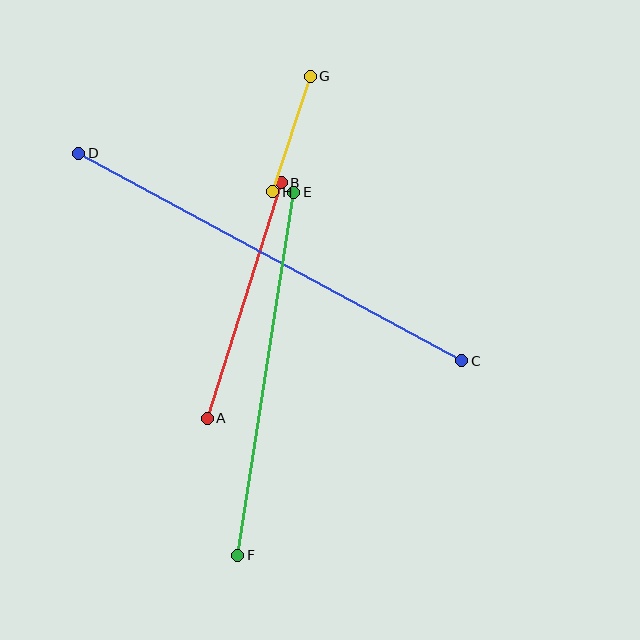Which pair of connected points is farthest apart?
Points C and D are farthest apart.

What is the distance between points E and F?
The distance is approximately 368 pixels.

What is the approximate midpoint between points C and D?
The midpoint is at approximately (270, 257) pixels.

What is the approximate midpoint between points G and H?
The midpoint is at approximately (292, 134) pixels.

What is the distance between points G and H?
The distance is approximately 121 pixels.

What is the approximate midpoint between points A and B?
The midpoint is at approximately (244, 301) pixels.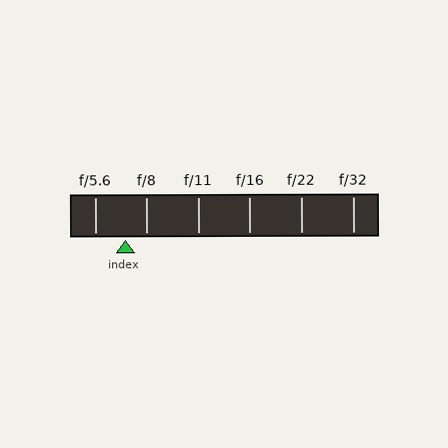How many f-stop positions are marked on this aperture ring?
There are 6 f-stop positions marked.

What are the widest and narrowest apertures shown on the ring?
The widest aperture shown is f/5.6 and the narrowest is f/32.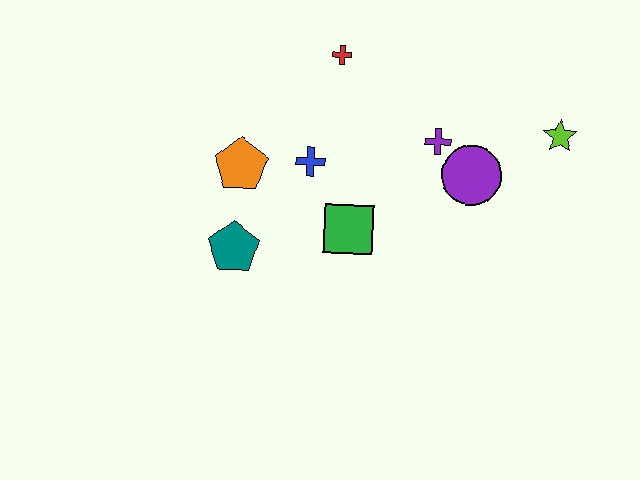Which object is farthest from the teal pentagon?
The lime star is farthest from the teal pentagon.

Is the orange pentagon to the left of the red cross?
Yes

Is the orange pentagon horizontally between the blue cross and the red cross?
No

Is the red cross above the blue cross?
Yes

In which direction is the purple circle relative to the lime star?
The purple circle is to the left of the lime star.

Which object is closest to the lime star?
The purple circle is closest to the lime star.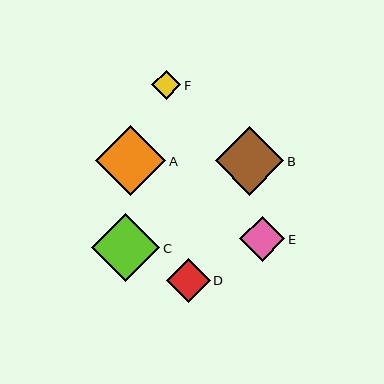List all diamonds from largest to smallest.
From largest to smallest: A, B, C, E, D, F.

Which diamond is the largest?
Diamond A is the largest with a size of approximately 70 pixels.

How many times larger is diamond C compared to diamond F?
Diamond C is approximately 2.3 times the size of diamond F.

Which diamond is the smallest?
Diamond F is the smallest with a size of approximately 30 pixels.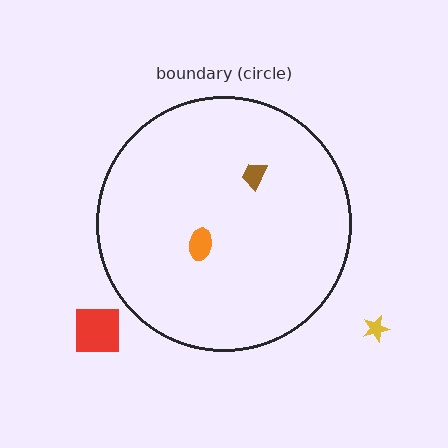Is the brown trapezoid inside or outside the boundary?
Inside.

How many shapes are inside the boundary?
2 inside, 2 outside.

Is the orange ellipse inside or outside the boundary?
Inside.